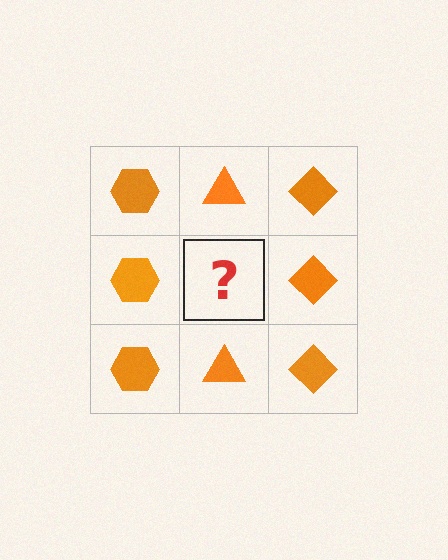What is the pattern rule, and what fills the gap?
The rule is that each column has a consistent shape. The gap should be filled with an orange triangle.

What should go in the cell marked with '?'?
The missing cell should contain an orange triangle.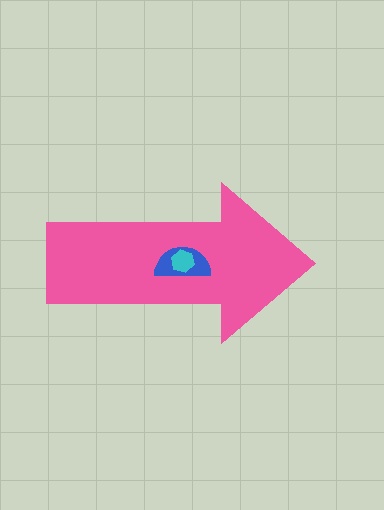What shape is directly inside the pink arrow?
The blue semicircle.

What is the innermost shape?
The cyan hexagon.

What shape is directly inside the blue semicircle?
The cyan hexagon.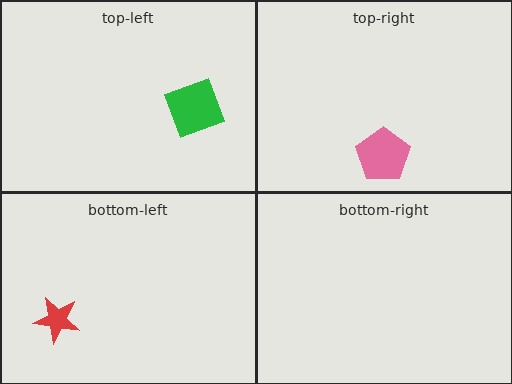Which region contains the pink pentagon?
The top-right region.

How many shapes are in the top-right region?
1.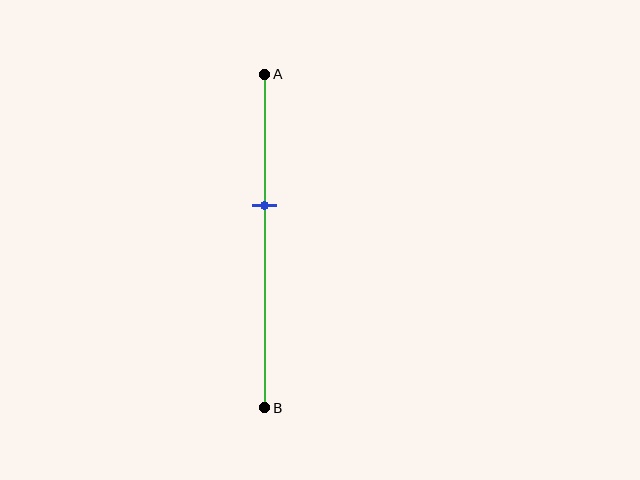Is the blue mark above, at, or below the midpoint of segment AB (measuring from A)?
The blue mark is above the midpoint of segment AB.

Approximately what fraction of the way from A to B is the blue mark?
The blue mark is approximately 40% of the way from A to B.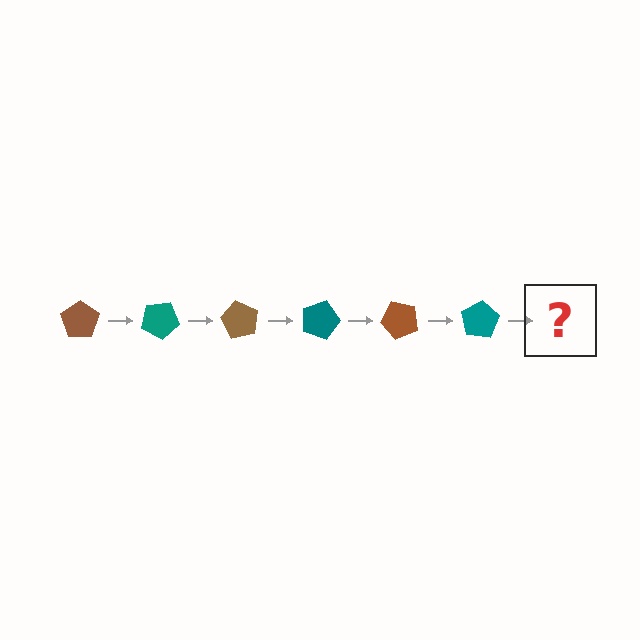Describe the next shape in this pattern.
It should be a brown pentagon, rotated 180 degrees from the start.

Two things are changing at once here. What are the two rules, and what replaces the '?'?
The two rules are that it rotates 30 degrees each step and the color cycles through brown and teal. The '?' should be a brown pentagon, rotated 180 degrees from the start.